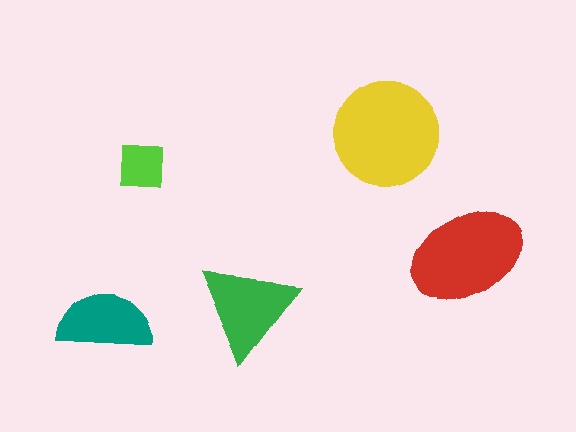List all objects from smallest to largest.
The lime square, the teal semicircle, the green triangle, the red ellipse, the yellow circle.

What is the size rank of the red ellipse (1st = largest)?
2nd.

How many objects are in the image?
There are 5 objects in the image.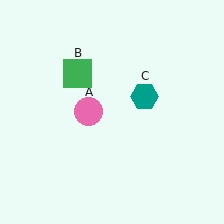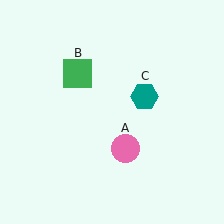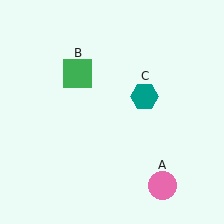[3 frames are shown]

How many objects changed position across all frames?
1 object changed position: pink circle (object A).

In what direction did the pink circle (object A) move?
The pink circle (object A) moved down and to the right.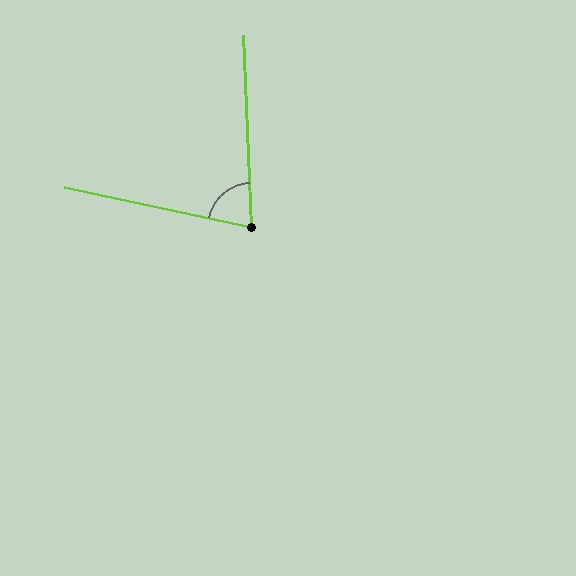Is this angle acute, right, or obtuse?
It is acute.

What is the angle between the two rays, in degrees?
Approximately 76 degrees.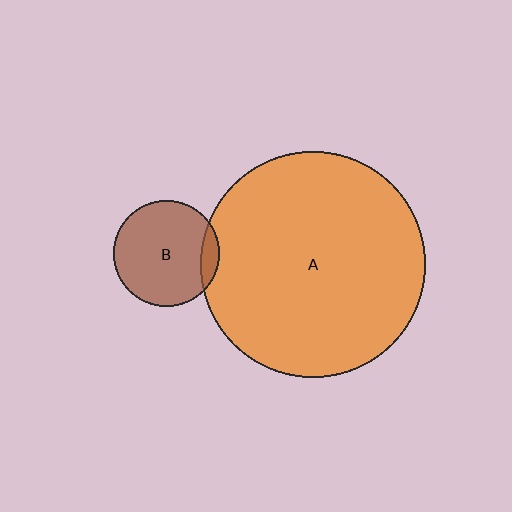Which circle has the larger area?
Circle A (orange).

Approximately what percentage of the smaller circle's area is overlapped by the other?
Approximately 10%.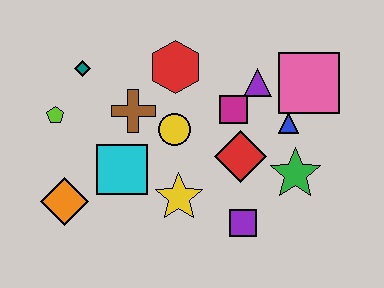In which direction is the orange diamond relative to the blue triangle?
The orange diamond is to the left of the blue triangle.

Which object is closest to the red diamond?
The magenta square is closest to the red diamond.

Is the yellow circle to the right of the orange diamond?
Yes